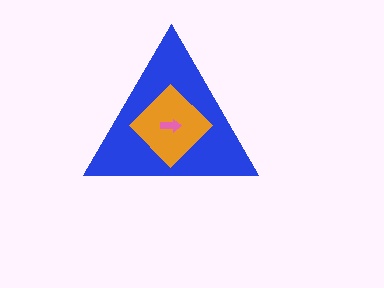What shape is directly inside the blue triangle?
The orange diamond.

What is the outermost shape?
The blue triangle.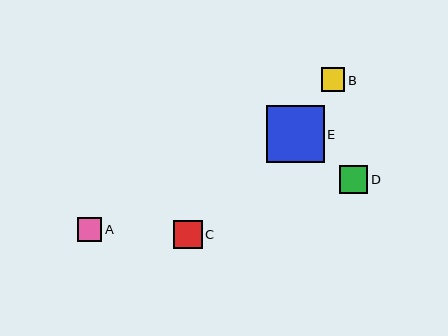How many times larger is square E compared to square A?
Square E is approximately 2.4 times the size of square A.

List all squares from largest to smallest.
From largest to smallest: E, C, D, A, B.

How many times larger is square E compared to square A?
Square E is approximately 2.4 times the size of square A.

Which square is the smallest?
Square B is the smallest with a size of approximately 24 pixels.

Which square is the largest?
Square E is the largest with a size of approximately 57 pixels.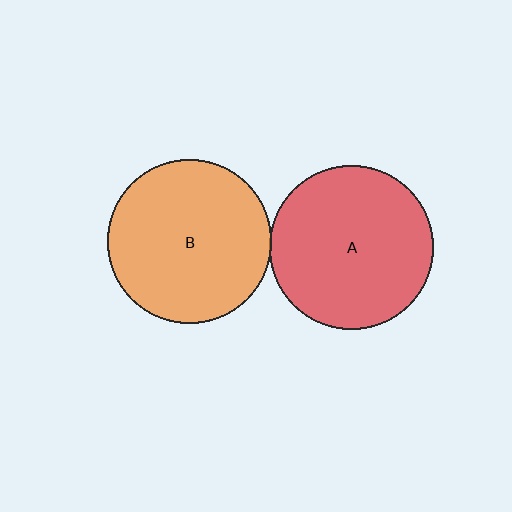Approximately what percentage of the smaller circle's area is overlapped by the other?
Approximately 5%.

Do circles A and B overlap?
Yes.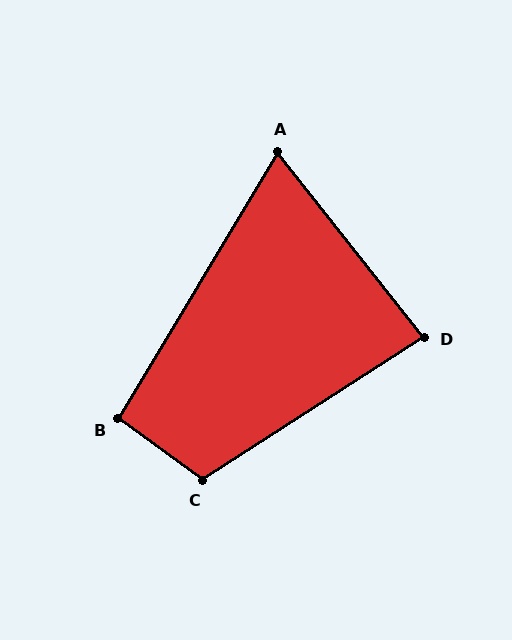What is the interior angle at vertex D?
Approximately 84 degrees (acute).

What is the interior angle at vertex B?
Approximately 96 degrees (obtuse).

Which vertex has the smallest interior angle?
A, at approximately 69 degrees.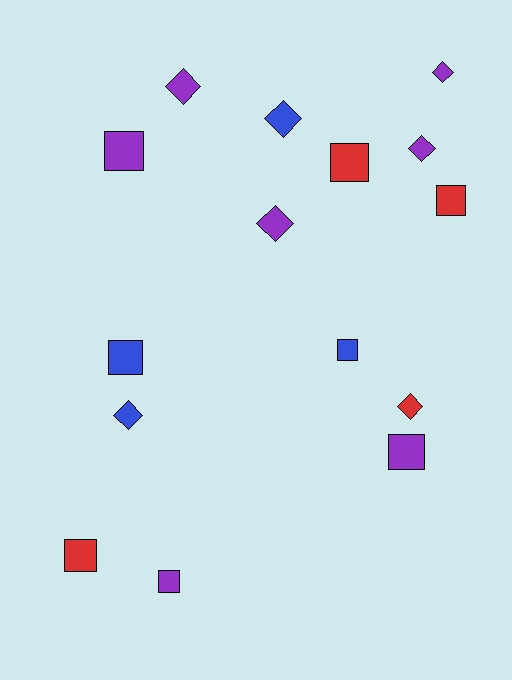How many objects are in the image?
There are 15 objects.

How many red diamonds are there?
There is 1 red diamond.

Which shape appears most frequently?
Square, with 8 objects.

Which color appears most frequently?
Purple, with 7 objects.